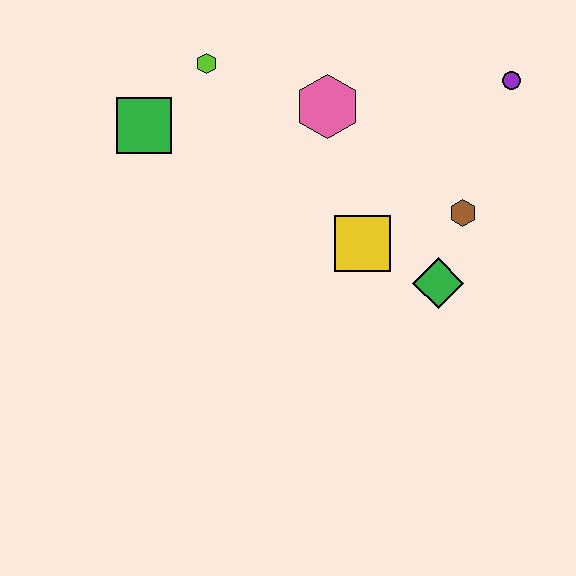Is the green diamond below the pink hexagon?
Yes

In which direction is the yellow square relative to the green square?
The yellow square is to the right of the green square.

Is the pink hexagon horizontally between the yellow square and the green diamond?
No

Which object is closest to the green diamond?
The brown hexagon is closest to the green diamond.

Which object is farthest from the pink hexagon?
The green diamond is farthest from the pink hexagon.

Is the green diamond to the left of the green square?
No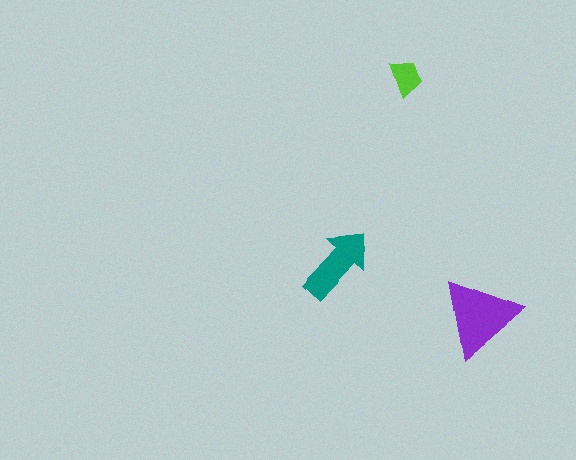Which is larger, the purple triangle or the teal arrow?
The purple triangle.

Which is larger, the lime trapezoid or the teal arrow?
The teal arrow.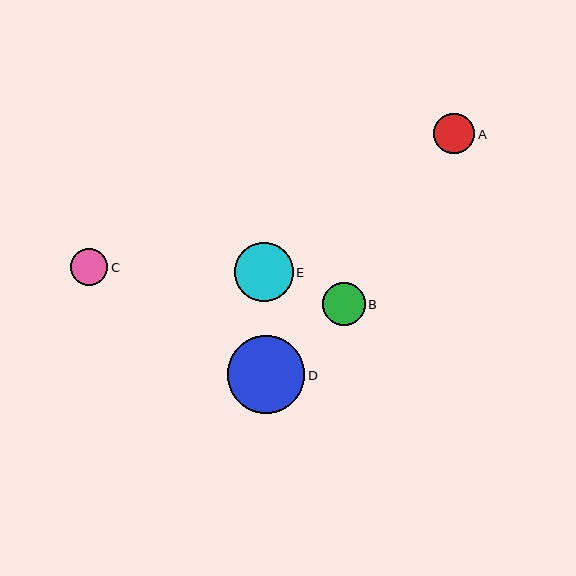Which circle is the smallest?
Circle C is the smallest with a size of approximately 37 pixels.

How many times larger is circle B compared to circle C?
Circle B is approximately 1.1 times the size of circle C.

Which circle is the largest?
Circle D is the largest with a size of approximately 77 pixels.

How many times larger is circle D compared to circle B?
Circle D is approximately 1.8 times the size of circle B.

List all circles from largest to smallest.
From largest to smallest: D, E, B, A, C.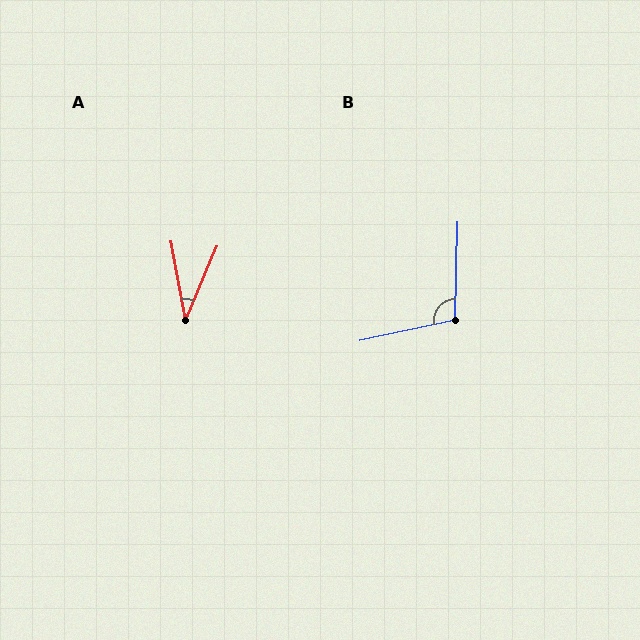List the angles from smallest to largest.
A (33°), B (104°).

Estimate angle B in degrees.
Approximately 104 degrees.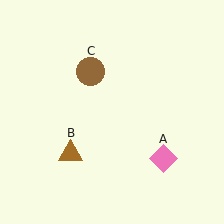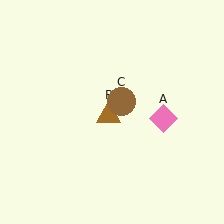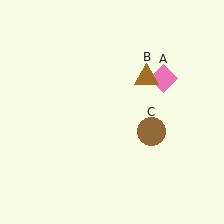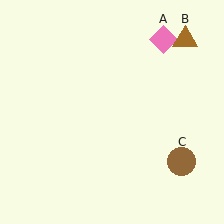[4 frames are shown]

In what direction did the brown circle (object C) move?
The brown circle (object C) moved down and to the right.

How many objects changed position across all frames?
3 objects changed position: pink diamond (object A), brown triangle (object B), brown circle (object C).